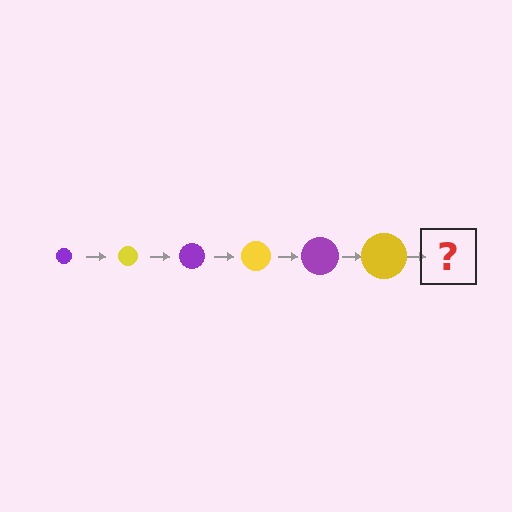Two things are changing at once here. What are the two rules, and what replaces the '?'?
The two rules are that the circle grows larger each step and the color cycles through purple and yellow. The '?' should be a purple circle, larger than the previous one.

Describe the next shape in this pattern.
It should be a purple circle, larger than the previous one.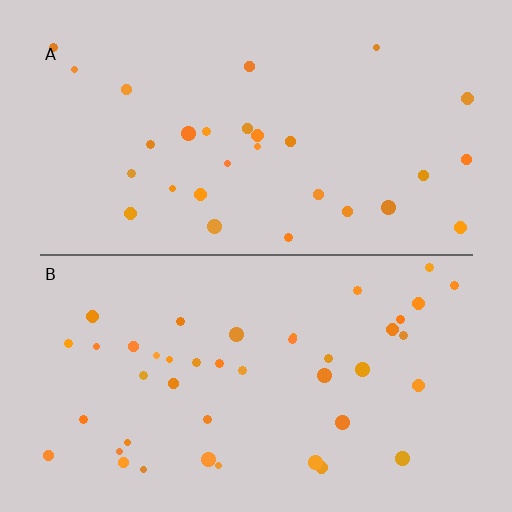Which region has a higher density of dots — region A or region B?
B (the bottom).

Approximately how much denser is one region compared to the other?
Approximately 1.5× — region B over region A.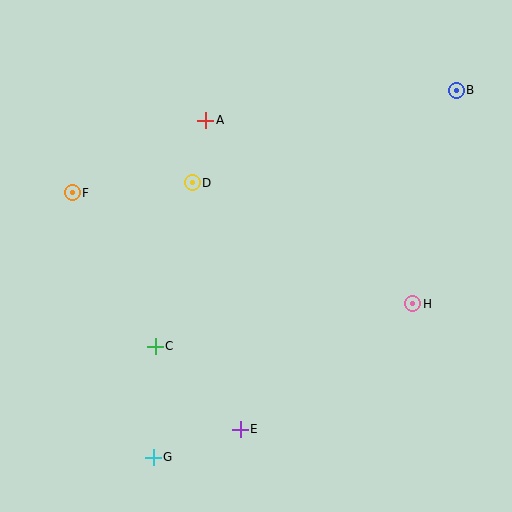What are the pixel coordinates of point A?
Point A is at (206, 120).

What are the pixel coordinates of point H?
Point H is at (413, 304).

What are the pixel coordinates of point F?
Point F is at (72, 193).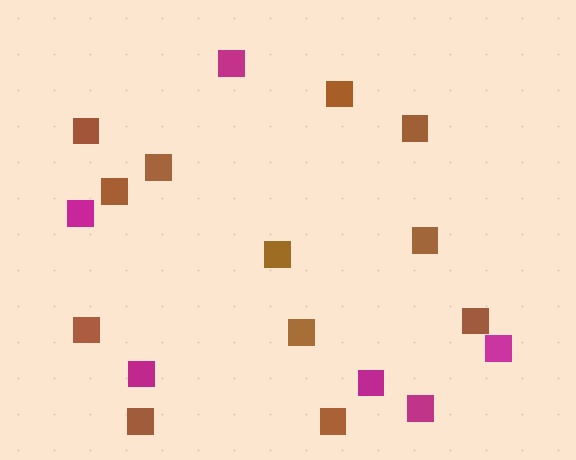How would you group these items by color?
There are 2 groups: one group of magenta squares (6) and one group of brown squares (12).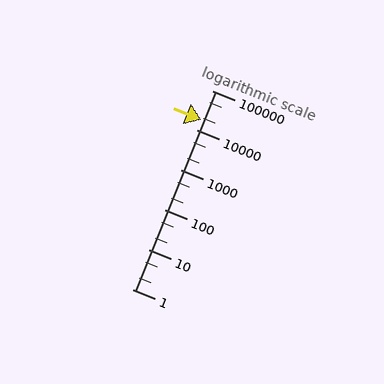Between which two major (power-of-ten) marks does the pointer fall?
The pointer is between 10000 and 100000.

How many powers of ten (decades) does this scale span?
The scale spans 5 decades, from 1 to 100000.